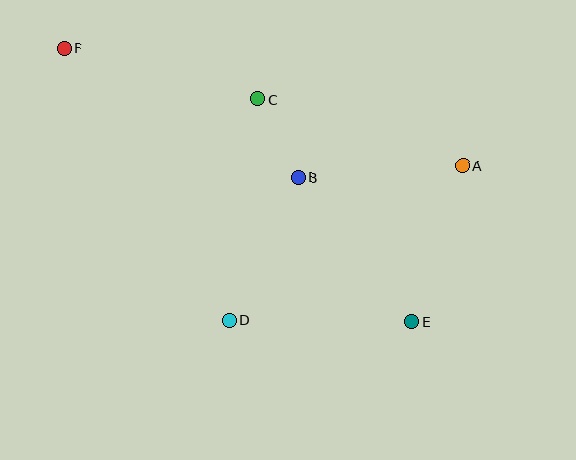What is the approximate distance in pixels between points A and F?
The distance between A and F is approximately 415 pixels.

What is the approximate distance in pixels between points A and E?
The distance between A and E is approximately 164 pixels.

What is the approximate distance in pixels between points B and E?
The distance between B and E is approximately 183 pixels.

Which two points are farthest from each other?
Points E and F are farthest from each other.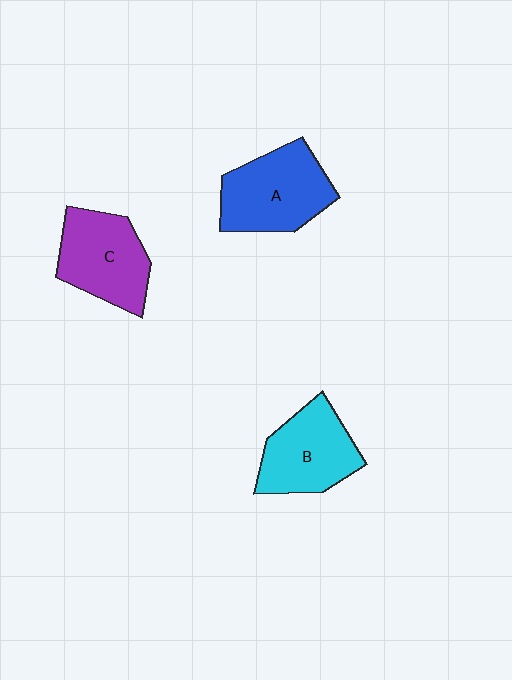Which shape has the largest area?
Shape A (blue).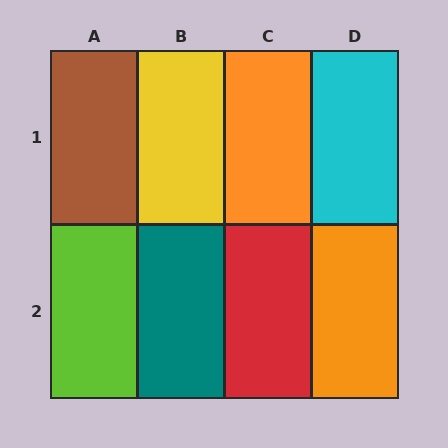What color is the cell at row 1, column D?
Cyan.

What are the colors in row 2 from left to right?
Lime, teal, red, orange.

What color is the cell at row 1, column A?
Brown.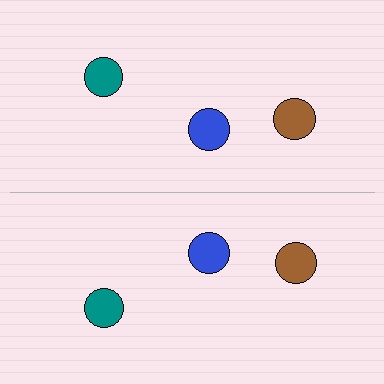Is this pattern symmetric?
Yes, this pattern has bilateral (reflection) symmetry.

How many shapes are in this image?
There are 6 shapes in this image.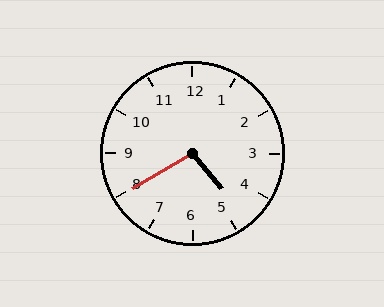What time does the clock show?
4:40.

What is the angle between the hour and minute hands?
Approximately 100 degrees.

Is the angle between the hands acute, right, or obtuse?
It is obtuse.